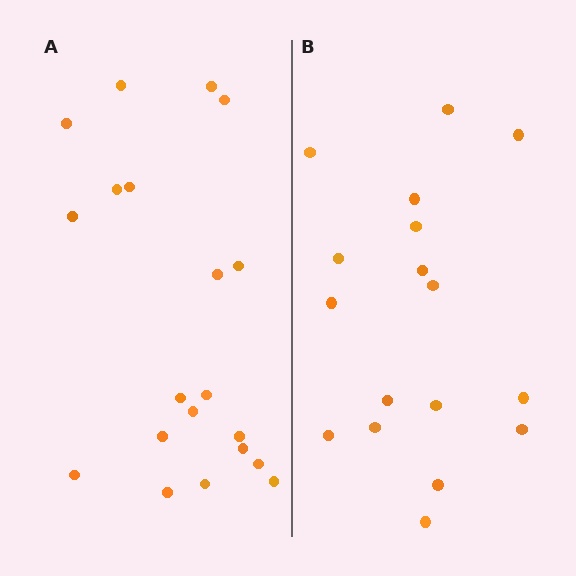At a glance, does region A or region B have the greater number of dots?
Region A (the left region) has more dots.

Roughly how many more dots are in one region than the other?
Region A has just a few more — roughly 2 or 3 more dots than region B.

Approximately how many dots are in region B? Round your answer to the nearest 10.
About 20 dots. (The exact count is 17, which rounds to 20.)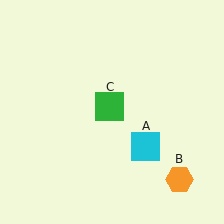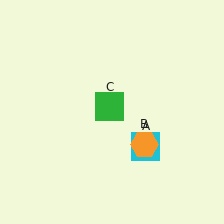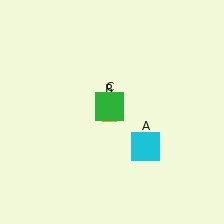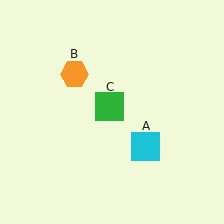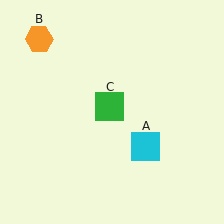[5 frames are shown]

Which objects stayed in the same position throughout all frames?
Cyan square (object A) and green square (object C) remained stationary.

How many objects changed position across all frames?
1 object changed position: orange hexagon (object B).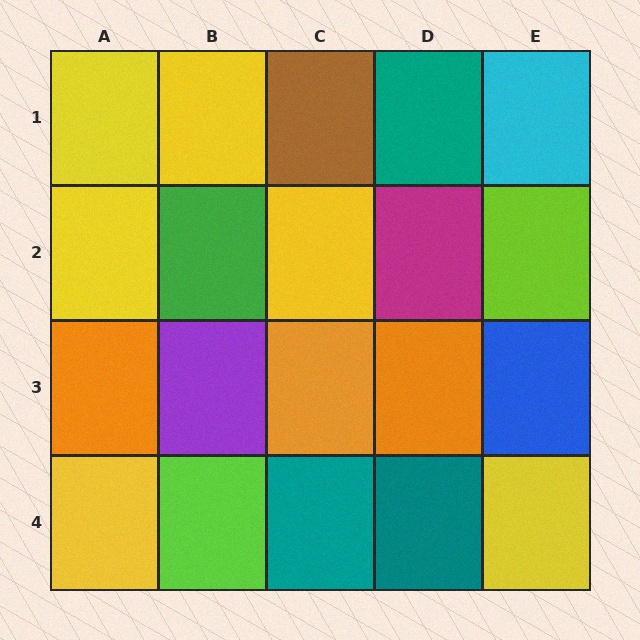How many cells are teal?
3 cells are teal.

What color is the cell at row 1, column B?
Yellow.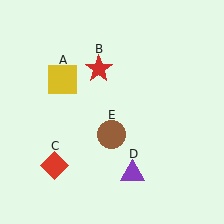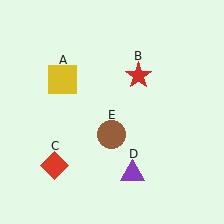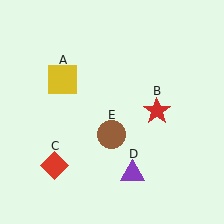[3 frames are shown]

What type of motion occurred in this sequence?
The red star (object B) rotated clockwise around the center of the scene.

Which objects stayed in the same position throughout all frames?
Yellow square (object A) and red diamond (object C) and purple triangle (object D) and brown circle (object E) remained stationary.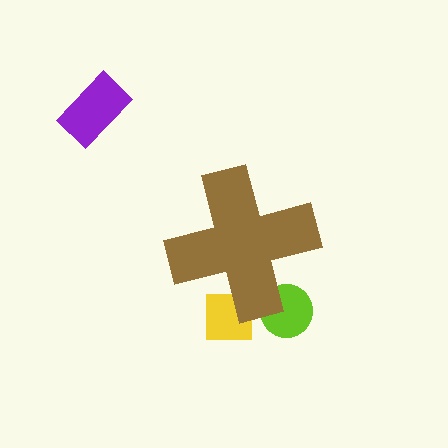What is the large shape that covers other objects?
A brown cross.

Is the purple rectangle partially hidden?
No, the purple rectangle is fully visible.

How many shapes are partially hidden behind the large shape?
2 shapes are partially hidden.